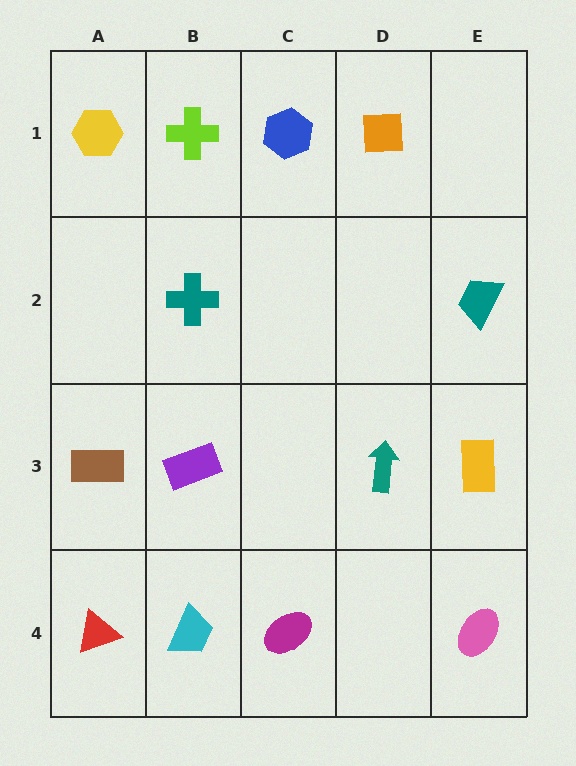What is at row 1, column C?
A blue hexagon.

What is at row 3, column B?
A purple rectangle.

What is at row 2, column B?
A teal cross.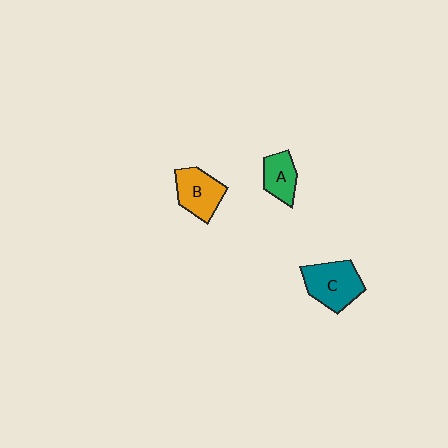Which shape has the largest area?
Shape C (teal).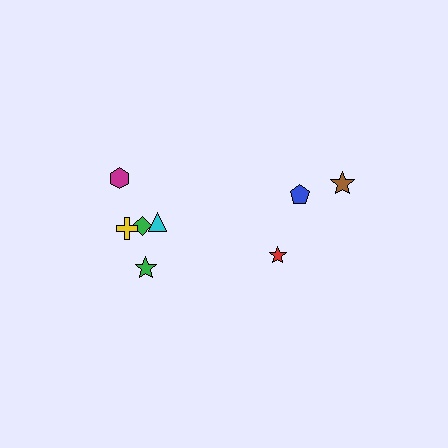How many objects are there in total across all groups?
There are 8 objects.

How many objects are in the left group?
There are 5 objects.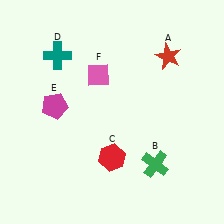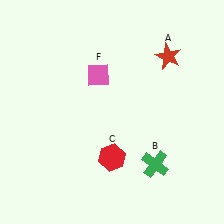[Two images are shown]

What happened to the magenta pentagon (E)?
The magenta pentagon (E) was removed in Image 2. It was in the top-left area of Image 1.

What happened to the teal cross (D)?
The teal cross (D) was removed in Image 2. It was in the top-left area of Image 1.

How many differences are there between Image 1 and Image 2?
There are 2 differences between the two images.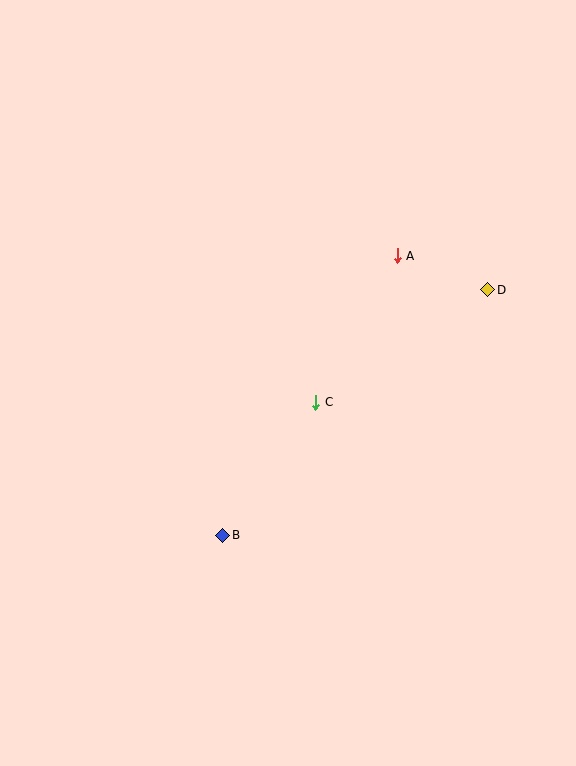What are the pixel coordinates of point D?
Point D is at (488, 290).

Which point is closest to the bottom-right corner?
Point B is closest to the bottom-right corner.